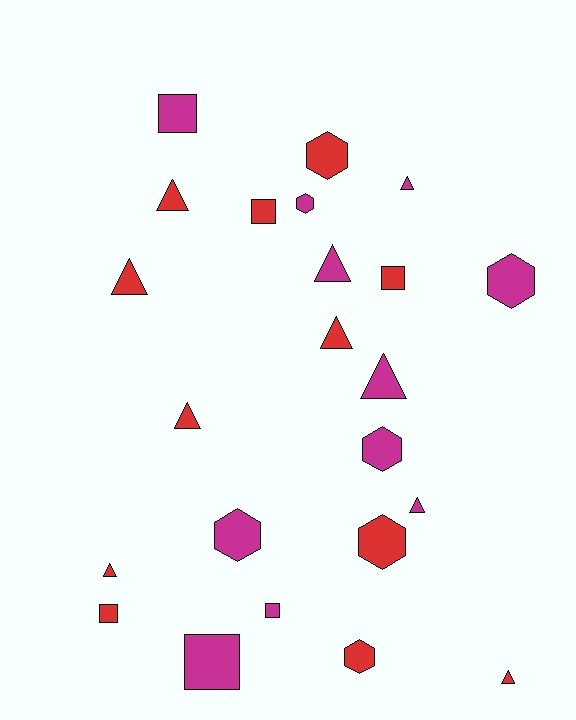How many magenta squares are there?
There are 3 magenta squares.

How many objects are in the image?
There are 23 objects.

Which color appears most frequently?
Red, with 12 objects.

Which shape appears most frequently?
Triangle, with 10 objects.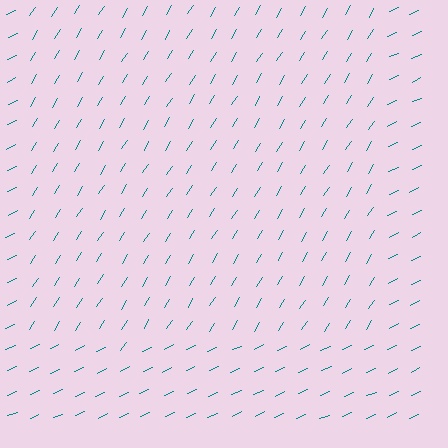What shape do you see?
I see a rectangle.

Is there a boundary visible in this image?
Yes, there is a texture boundary formed by a change in line orientation.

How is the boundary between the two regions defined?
The boundary is defined purely by a change in line orientation (approximately 34 degrees difference). All lines are the same color and thickness.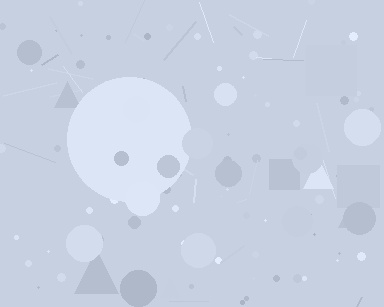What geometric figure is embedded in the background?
A circle is embedded in the background.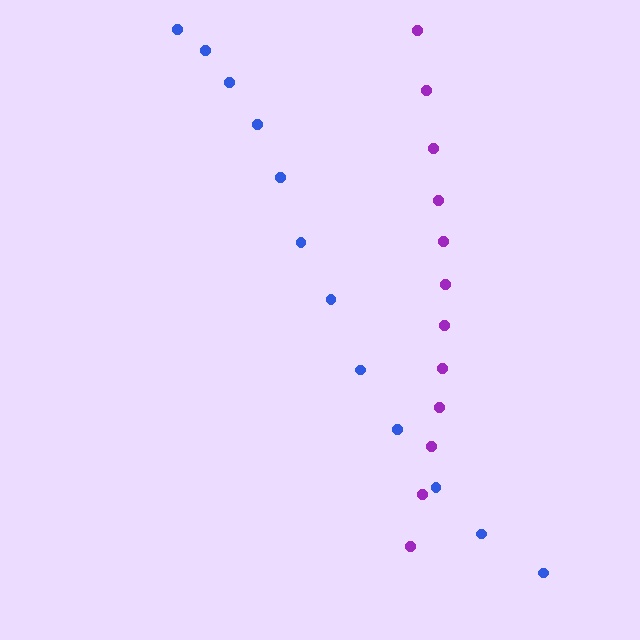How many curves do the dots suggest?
There are 2 distinct paths.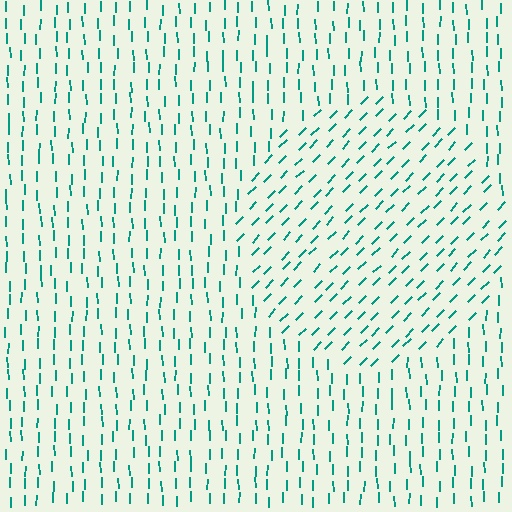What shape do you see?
I see a circle.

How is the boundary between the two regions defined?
The boundary is defined purely by a change in line orientation (approximately 45 degrees difference). All lines are the same color and thickness.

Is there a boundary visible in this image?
Yes, there is a texture boundary formed by a change in line orientation.